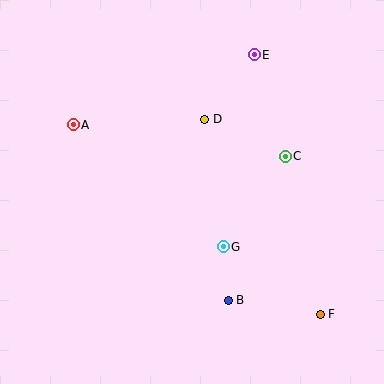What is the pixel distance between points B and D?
The distance between B and D is 183 pixels.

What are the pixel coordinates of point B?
Point B is at (228, 300).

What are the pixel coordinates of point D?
Point D is at (205, 119).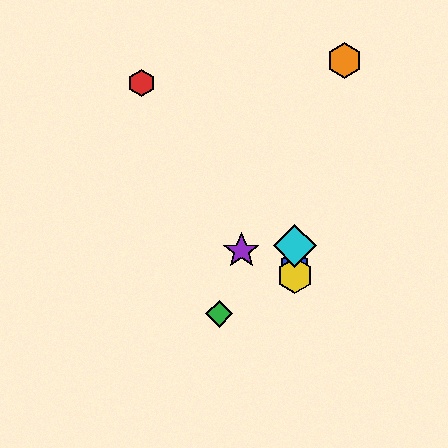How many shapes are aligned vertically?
3 shapes (the blue hexagon, the yellow hexagon, the cyan diamond) are aligned vertically.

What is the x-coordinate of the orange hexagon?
The orange hexagon is at x≈344.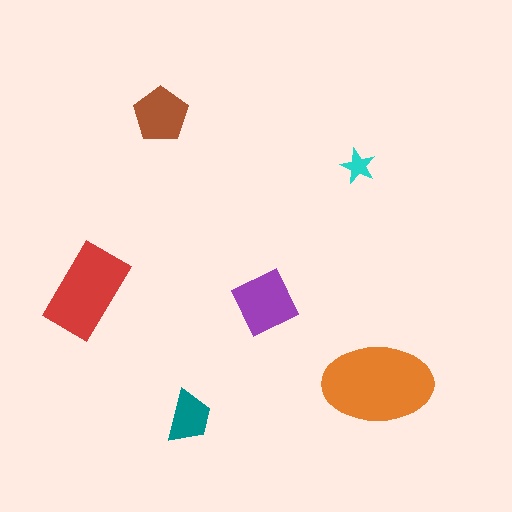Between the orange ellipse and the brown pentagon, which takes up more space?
The orange ellipse.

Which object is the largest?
The orange ellipse.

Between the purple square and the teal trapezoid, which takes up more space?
The purple square.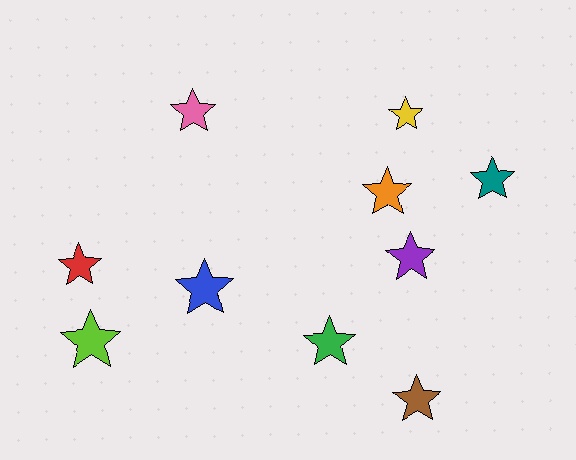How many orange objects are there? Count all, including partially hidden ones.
There is 1 orange object.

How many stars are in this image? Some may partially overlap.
There are 10 stars.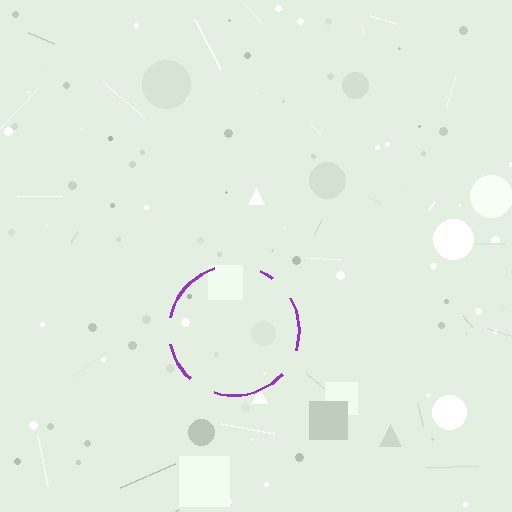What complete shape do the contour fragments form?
The contour fragments form a circle.